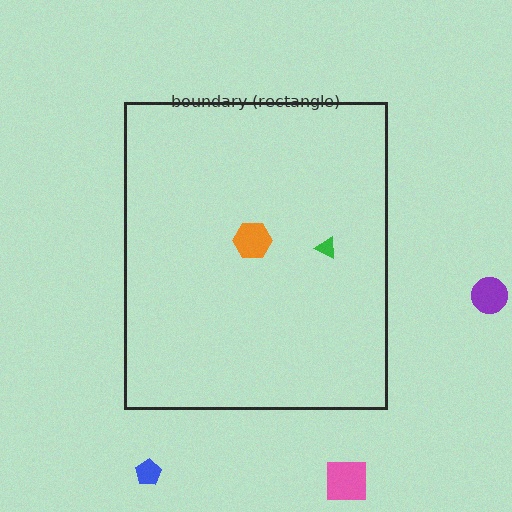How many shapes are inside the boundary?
2 inside, 3 outside.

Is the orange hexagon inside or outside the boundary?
Inside.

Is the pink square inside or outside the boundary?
Outside.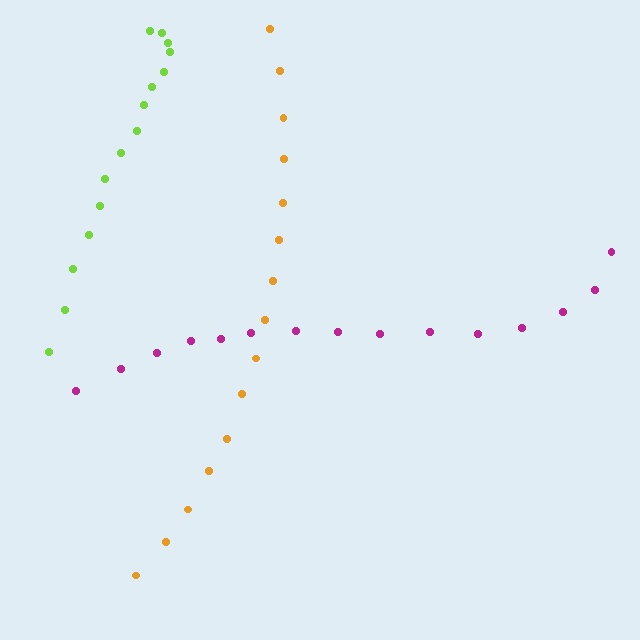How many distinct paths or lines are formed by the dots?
There are 3 distinct paths.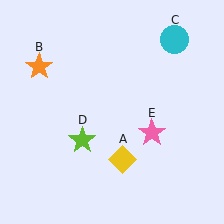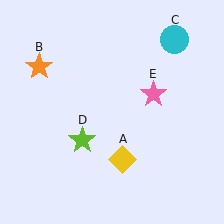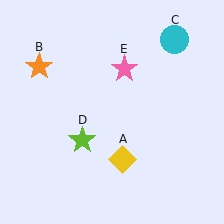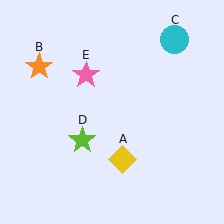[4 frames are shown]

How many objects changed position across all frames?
1 object changed position: pink star (object E).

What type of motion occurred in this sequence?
The pink star (object E) rotated counterclockwise around the center of the scene.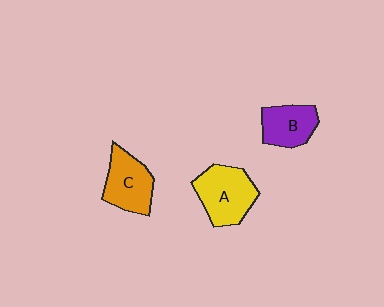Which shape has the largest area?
Shape A (yellow).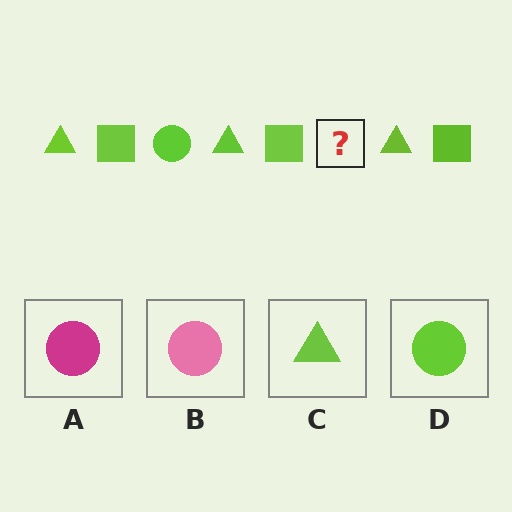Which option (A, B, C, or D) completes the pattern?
D.